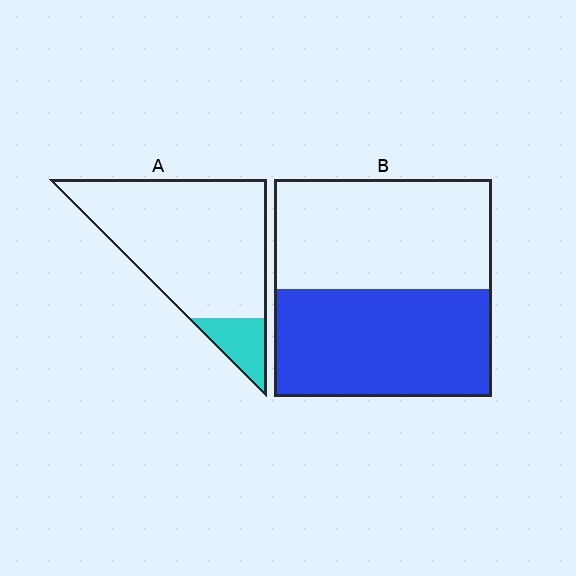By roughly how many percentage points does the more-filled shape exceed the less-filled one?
By roughly 35 percentage points (B over A).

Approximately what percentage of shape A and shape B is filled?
A is approximately 15% and B is approximately 50%.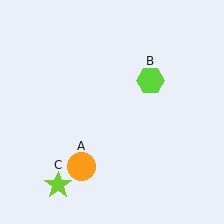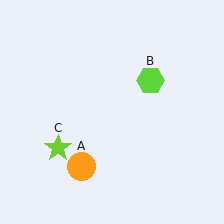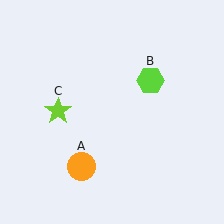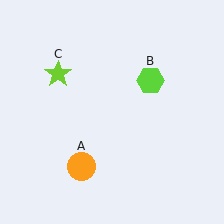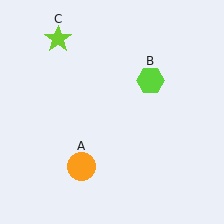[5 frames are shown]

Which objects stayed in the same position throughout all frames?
Orange circle (object A) and lime hexagon (object B) remained stationary.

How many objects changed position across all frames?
1 object changed position: lime star (object C).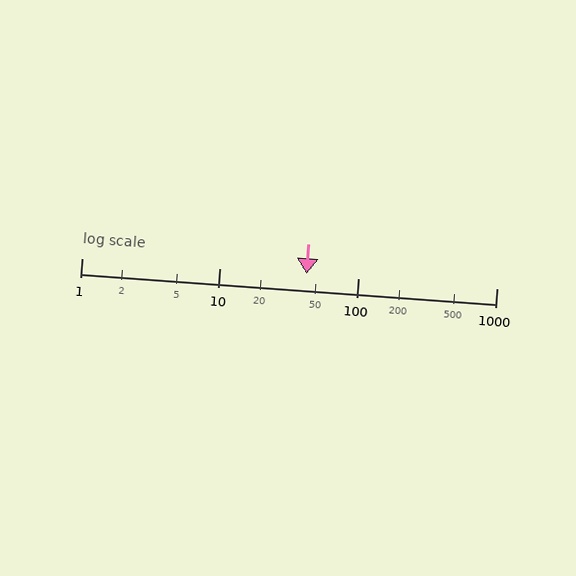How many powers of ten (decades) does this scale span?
The scale spans 3 decades, from 1 to 1000.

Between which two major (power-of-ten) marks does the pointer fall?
The pointer is between 10 and 100.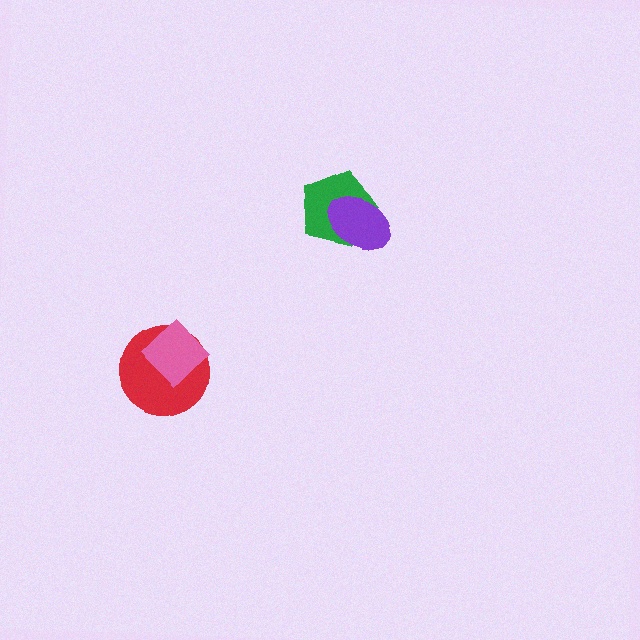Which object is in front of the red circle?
The pink diamond is in front of the red circle.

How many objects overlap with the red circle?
1 object overlaps with the red circle.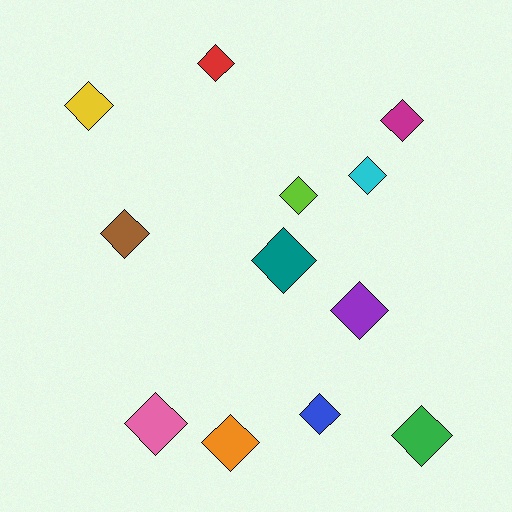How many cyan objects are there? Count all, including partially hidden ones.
There is 1 cyan object.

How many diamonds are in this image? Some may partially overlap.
There are 12 diamonds.